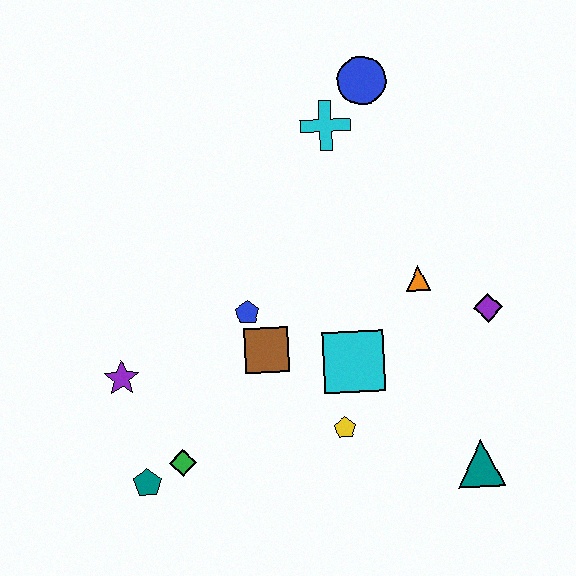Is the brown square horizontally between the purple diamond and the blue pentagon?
Yes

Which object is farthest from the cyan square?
The blue circle is farthest from the cyan square.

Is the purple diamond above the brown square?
Yes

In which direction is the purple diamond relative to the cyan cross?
The purple diamond is below the cyan cross.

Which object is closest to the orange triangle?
The purple diamond is closest to the orange triangle.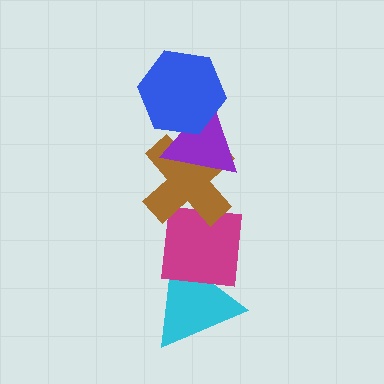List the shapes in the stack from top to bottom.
From top to bottom: the blue hexagon, the purple triangle, the brown cross, the magenta square, the cyan triangle.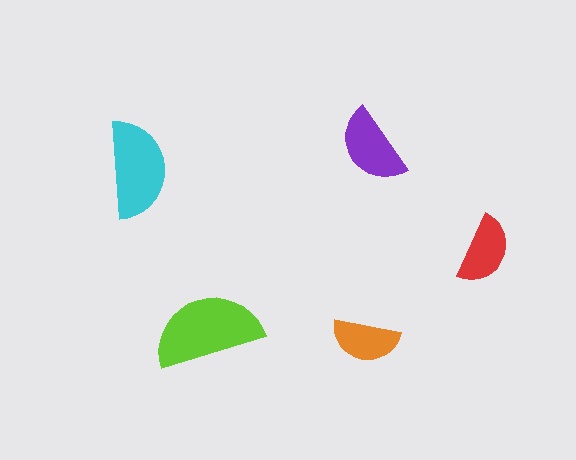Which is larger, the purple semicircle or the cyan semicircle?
The cyan one.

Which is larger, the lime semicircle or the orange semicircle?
The lime one.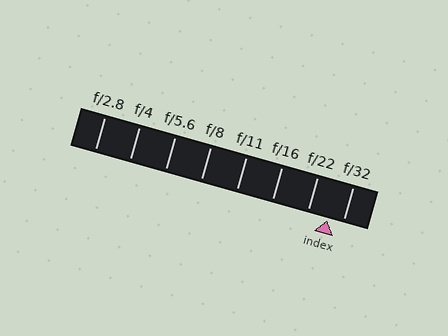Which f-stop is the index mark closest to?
The index mark is closest to f/32.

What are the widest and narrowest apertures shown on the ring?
The widest aperture shown is f/2.8 and the narrowest is f/32.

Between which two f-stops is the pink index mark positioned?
The index mark is between f/22 and f/32.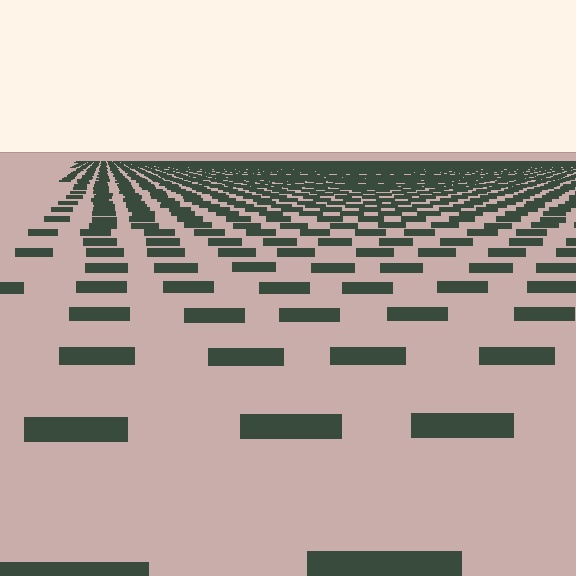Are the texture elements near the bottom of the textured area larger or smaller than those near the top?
Larger. Near the bottom, elements are closer to the viewer and appear at a bigger on-screen size.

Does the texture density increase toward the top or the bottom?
Density increases toward the top.